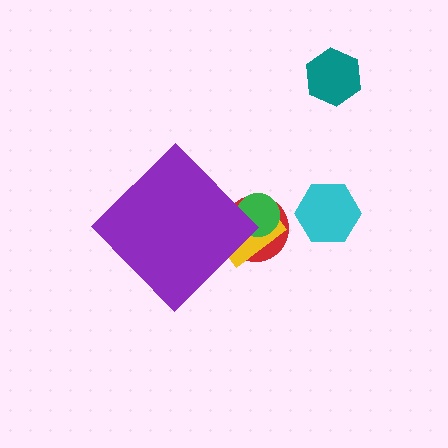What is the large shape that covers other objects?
A purple diamond.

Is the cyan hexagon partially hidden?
No, the cyan hexagon is fully visible.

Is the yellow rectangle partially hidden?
Yes, the yellow rectangle is partially hidden behind the purple diamond.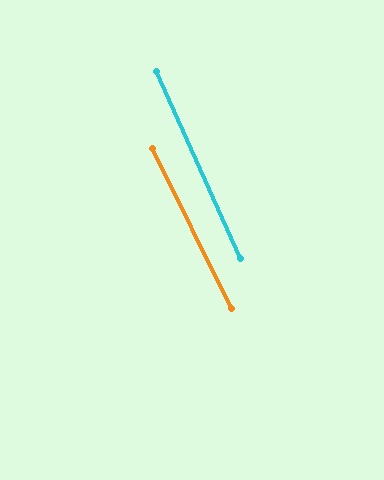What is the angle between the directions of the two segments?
Approximately 2 degrees.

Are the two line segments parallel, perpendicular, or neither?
Parallel — their directions differ by only 1.9°.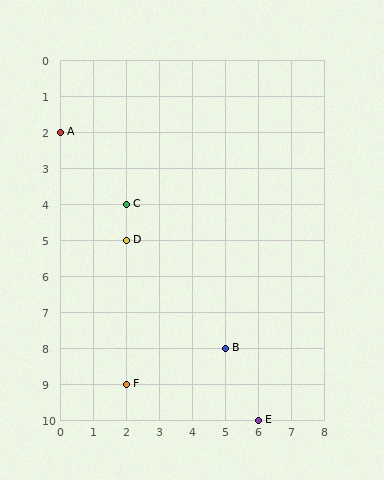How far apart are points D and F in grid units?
Points D and F are 4 rows apart.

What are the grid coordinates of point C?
Point C is at grid coordinates (2, 4).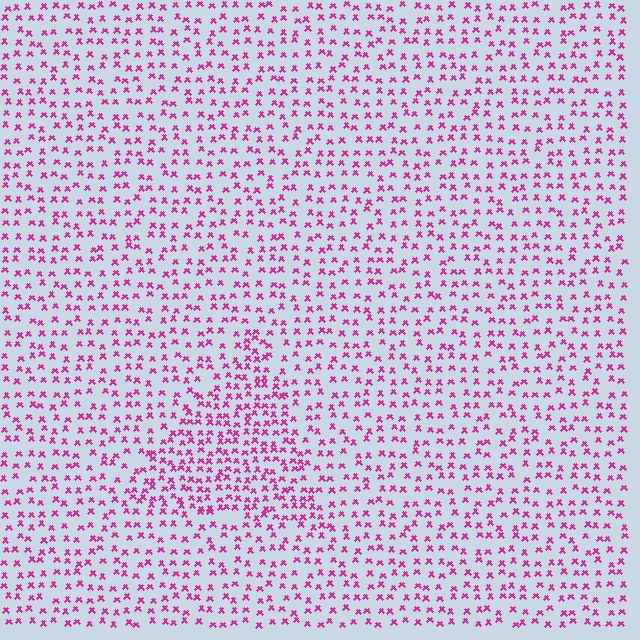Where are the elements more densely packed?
The elements are more densely packed inside the triangle boundary.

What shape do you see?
I see a triangle.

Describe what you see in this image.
The image contains small magenta elements arranged at two different densities. A triangle-shaped region is visible where the elements are more densely packed than the surrounding area.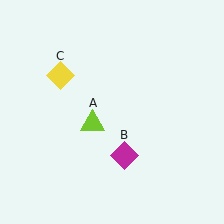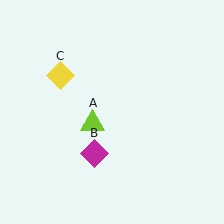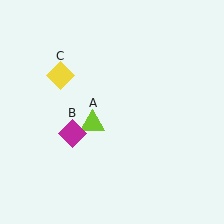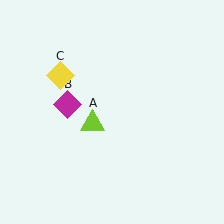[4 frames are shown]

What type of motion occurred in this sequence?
The magenta diamond (object B) rotated clockwise around the center of the scene.